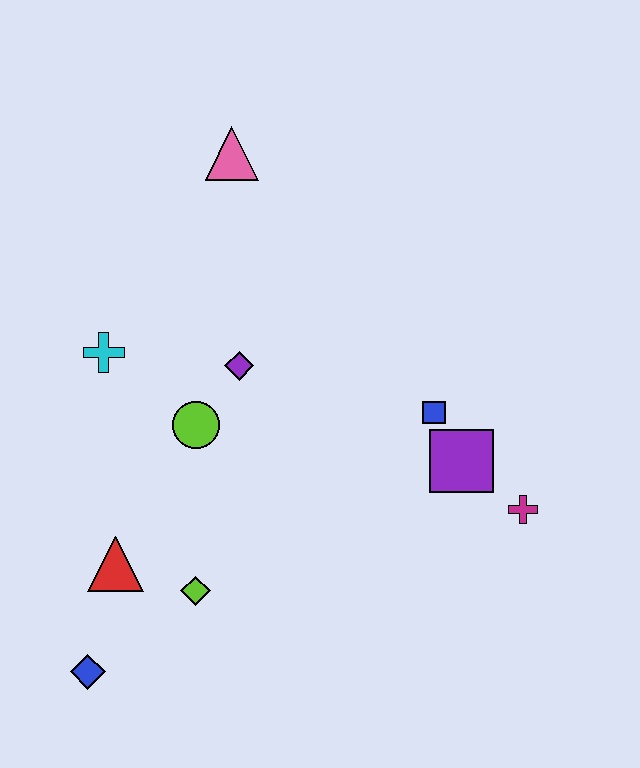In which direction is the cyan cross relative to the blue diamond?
The cyan cross is above the blue diamond.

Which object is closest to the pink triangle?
The purple diamond is closest to the pink triangle.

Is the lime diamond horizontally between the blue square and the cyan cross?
Yes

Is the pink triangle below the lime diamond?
No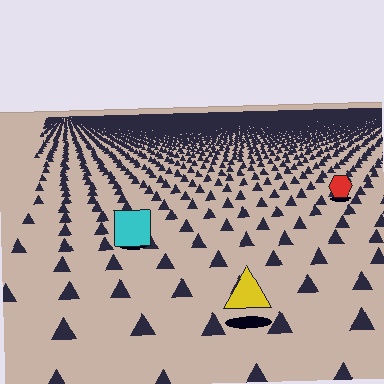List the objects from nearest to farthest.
From nearest to farthest: the yellow triangle, the cyan square, the red hexagon.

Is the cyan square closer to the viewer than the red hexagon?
Yes. The cyan square is closer — you can tell from the texture gradient: the ground texture is coarser near it.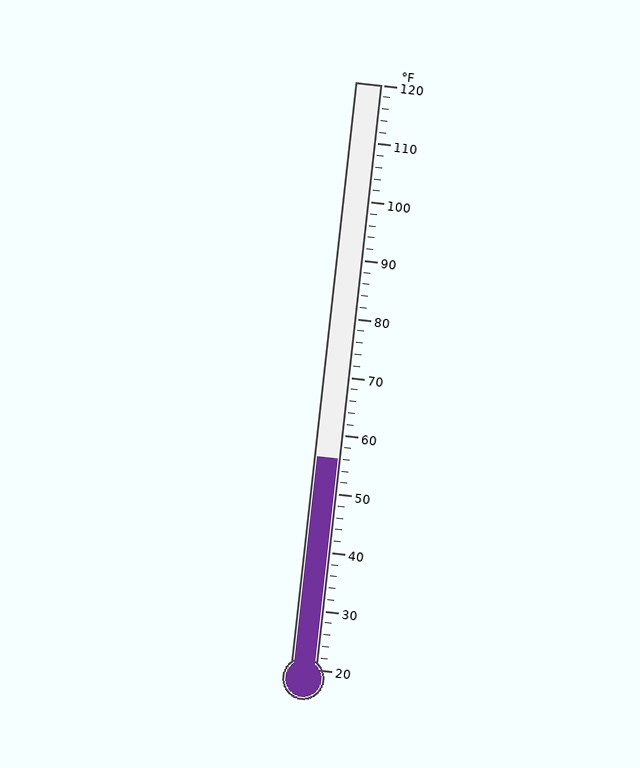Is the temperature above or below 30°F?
The temperature is above 30°F.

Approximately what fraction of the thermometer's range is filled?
The thermometer is filled to approximately 35% of its range.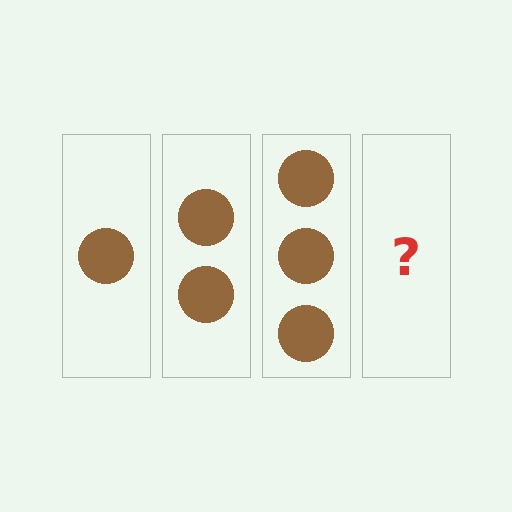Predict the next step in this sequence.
The next step is 4 circles.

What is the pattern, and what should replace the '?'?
The pattern is that each step adds one more circle. The '?' should be 4 circles.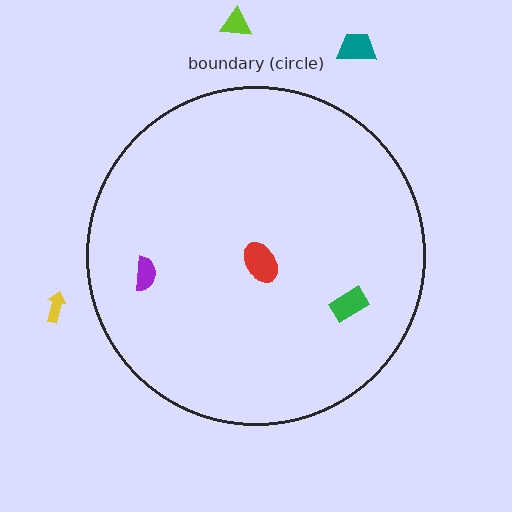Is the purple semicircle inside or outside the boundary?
Inside.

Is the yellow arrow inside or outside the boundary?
Outside.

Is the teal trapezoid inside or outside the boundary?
Outside.